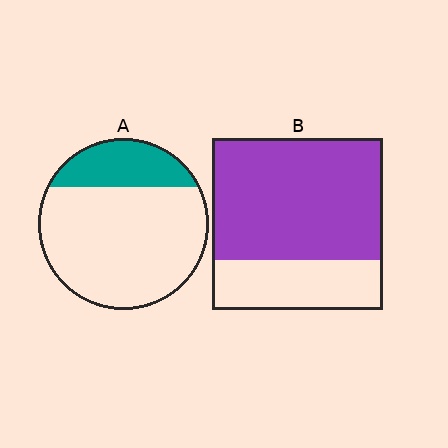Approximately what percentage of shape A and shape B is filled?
A is approximately 25% and B is approximately 70%.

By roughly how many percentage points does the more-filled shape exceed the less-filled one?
By roughly 45 percentage points (B over A).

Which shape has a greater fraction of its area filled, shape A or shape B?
Shape B.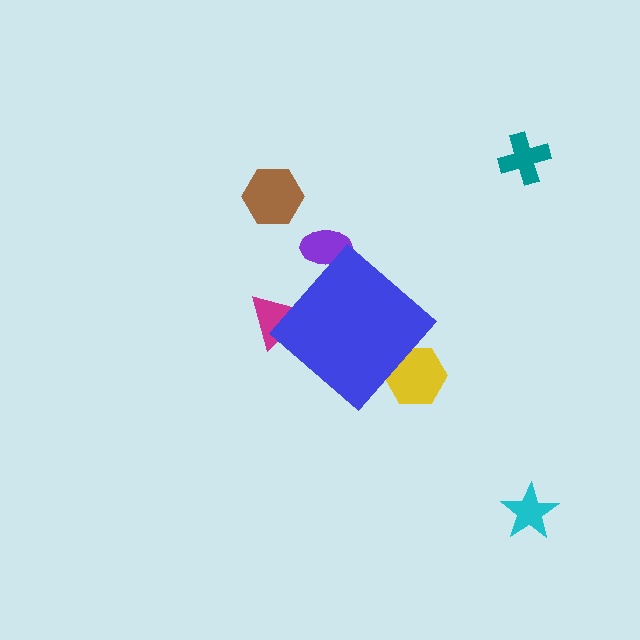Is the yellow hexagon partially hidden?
Yes, the yellow hexagon is partially hidden behind the blue diamond.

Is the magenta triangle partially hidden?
Yes, the magenta triangle is partially hidden behind the blue diamond.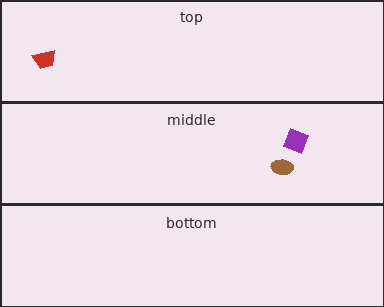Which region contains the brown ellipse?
The middle region.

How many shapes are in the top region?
1.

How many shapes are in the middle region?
2.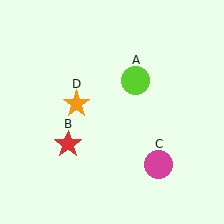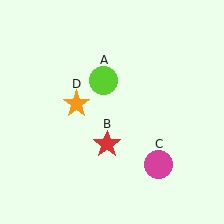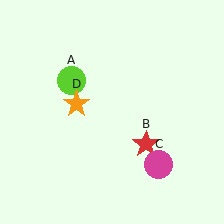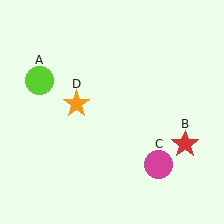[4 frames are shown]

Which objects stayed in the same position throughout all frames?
Magenta circle (object C) and orange star (object D) remained stationary.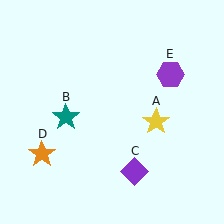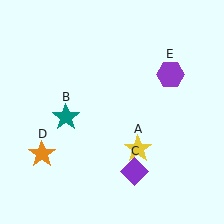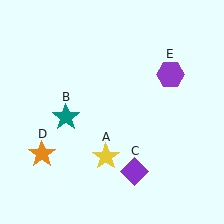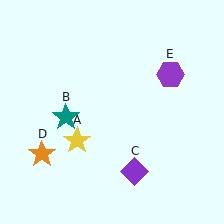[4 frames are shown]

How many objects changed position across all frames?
1 object changed position: yellow star (object A).